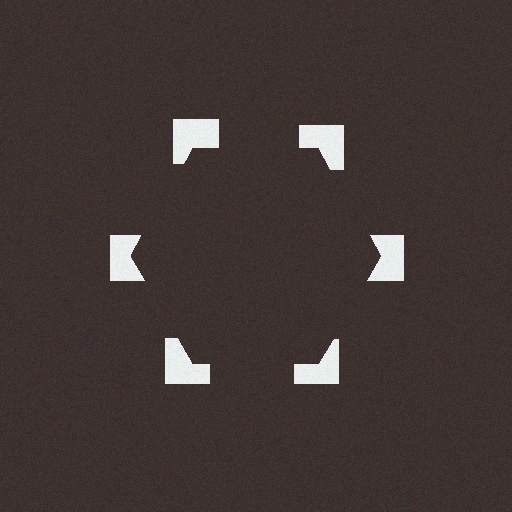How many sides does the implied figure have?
6 sides.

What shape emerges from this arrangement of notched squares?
An illusory hexagon — its edges are inferred from the aligned wedge cuts in the notched squares, not physically drawn.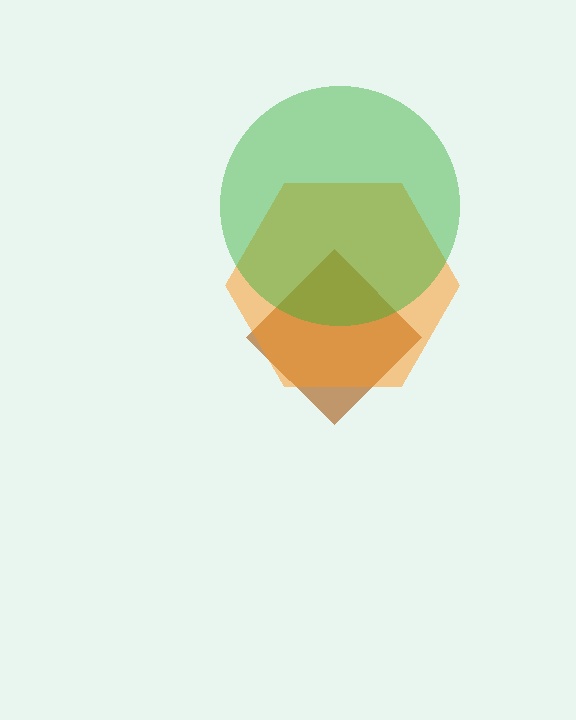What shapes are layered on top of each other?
The layered shapes are: a brown diamond, an orange hexagon, a green circle.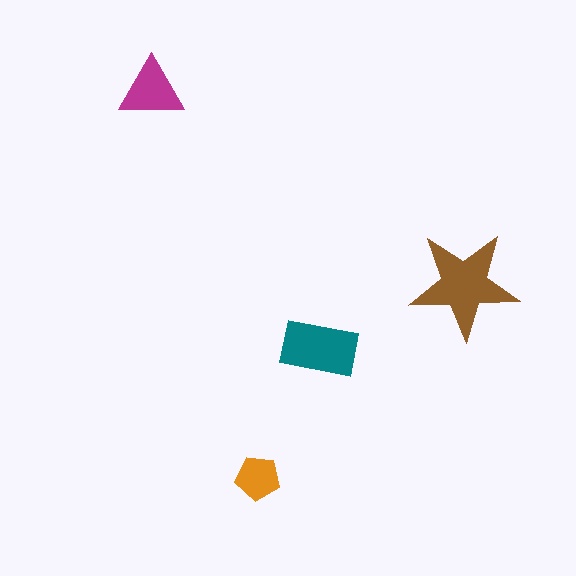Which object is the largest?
The brown star.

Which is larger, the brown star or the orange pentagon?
The brown star.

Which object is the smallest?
The orange pentagon.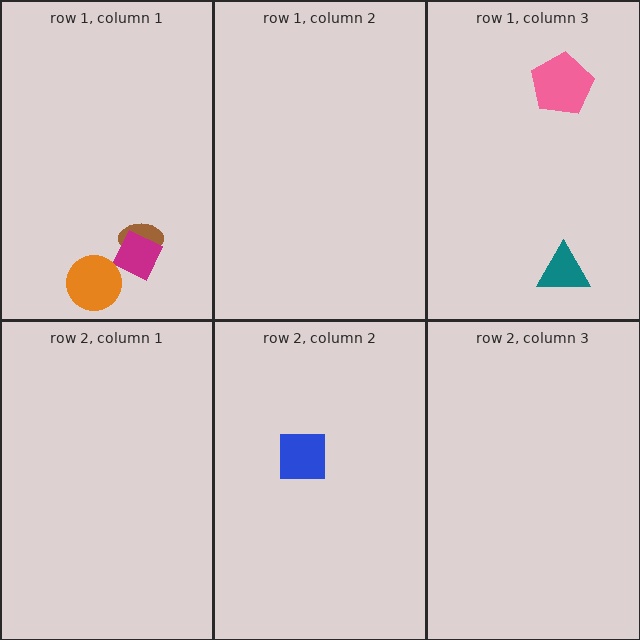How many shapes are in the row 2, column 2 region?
1.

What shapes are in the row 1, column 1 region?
The brown ellipse, the magenta diamond, the orange circle.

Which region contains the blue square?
The row 2, column 2 region.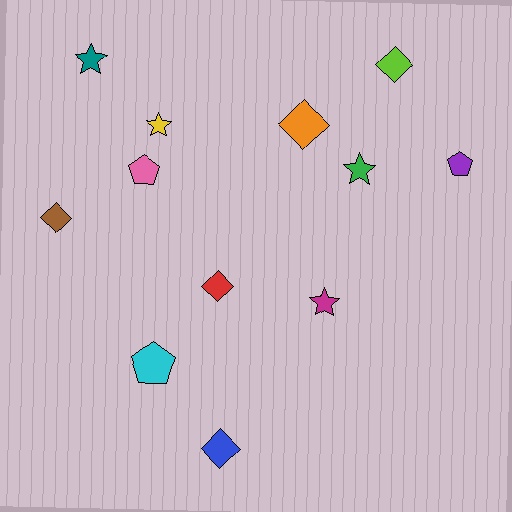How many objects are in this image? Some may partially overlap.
There are 12 objects.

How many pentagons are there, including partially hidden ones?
There are 3 pentagons.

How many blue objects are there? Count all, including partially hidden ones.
There is 1 blue object.